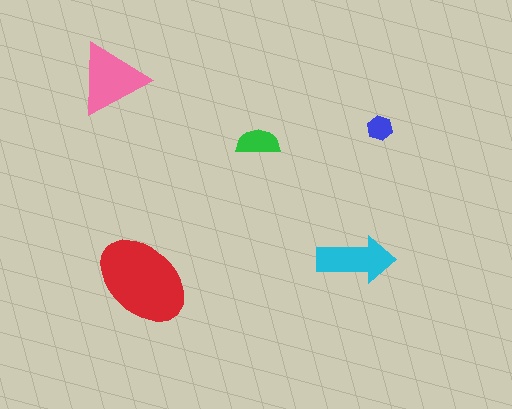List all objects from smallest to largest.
The blue hexagon, the green semicircle, the cyan arrow, the pink triangle, the red ellipse.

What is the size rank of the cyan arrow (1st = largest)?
3rd.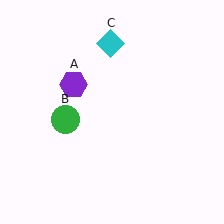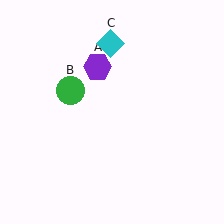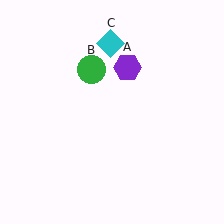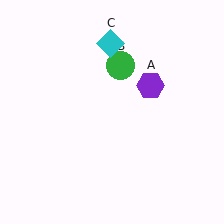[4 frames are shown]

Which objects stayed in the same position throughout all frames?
Cyan diamond (object C) remained stationary.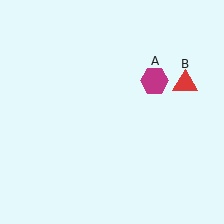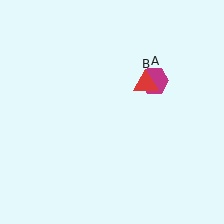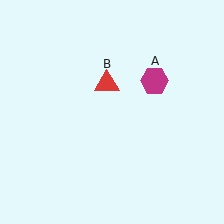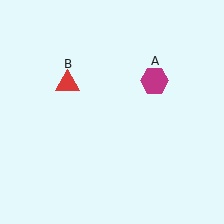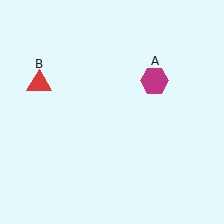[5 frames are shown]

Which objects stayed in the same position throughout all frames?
Magenta hexagon (object A) remained stationary.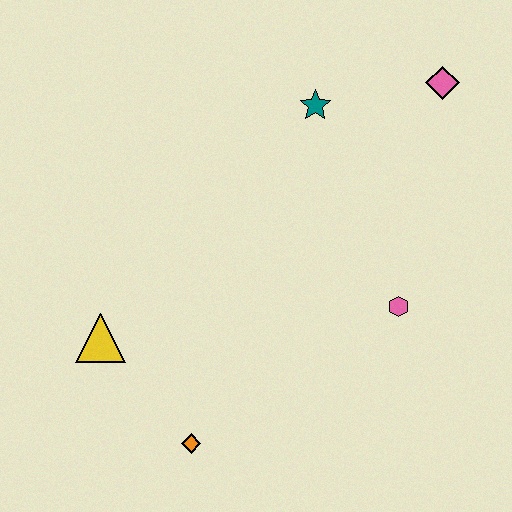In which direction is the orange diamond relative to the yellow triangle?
The orange diamond is below the yellow triangle.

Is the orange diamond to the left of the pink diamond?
Yes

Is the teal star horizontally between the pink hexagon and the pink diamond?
No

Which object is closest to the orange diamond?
The yellow triangle is closest to the orange diamond.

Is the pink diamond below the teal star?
No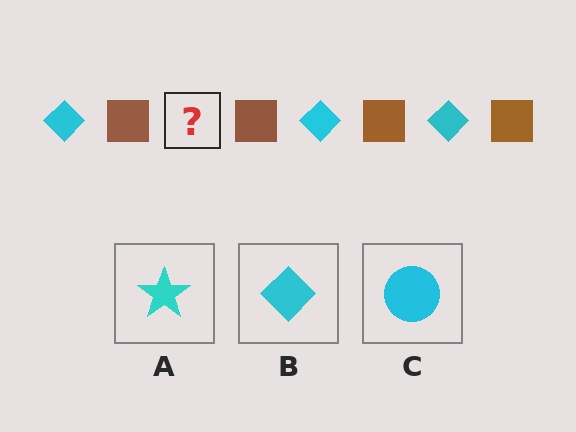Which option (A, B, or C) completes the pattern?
B.